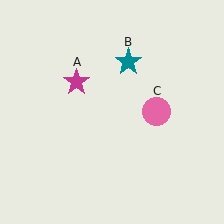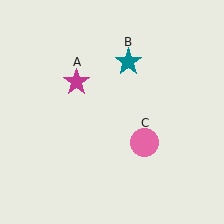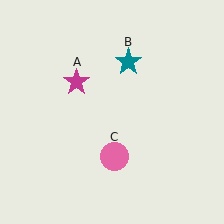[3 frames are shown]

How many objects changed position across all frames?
1 object changed position: pink circle (object C).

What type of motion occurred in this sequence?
The pink circle (object C) rotated clockwise around the center of the scene.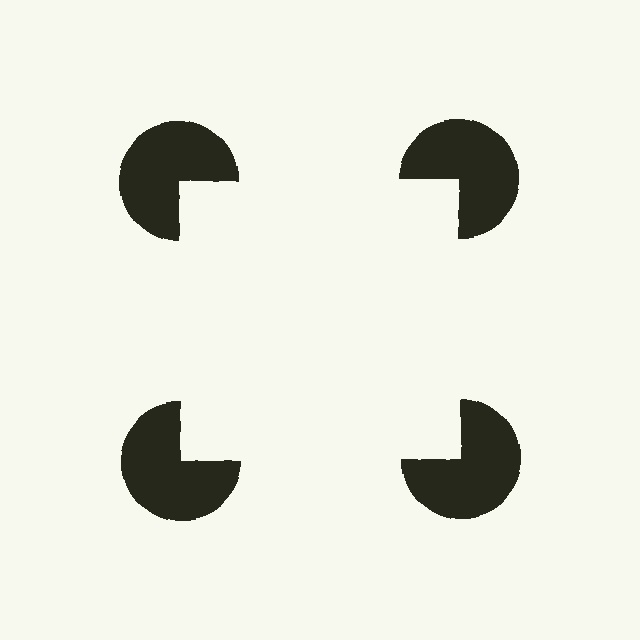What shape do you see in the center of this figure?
An illusory square — its edges are inferred from the aligned wedge cuts in the pac-man discs, not physically drawn.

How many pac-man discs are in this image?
There are 4 — one at each vertex of the illusory square.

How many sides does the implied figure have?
4 sides.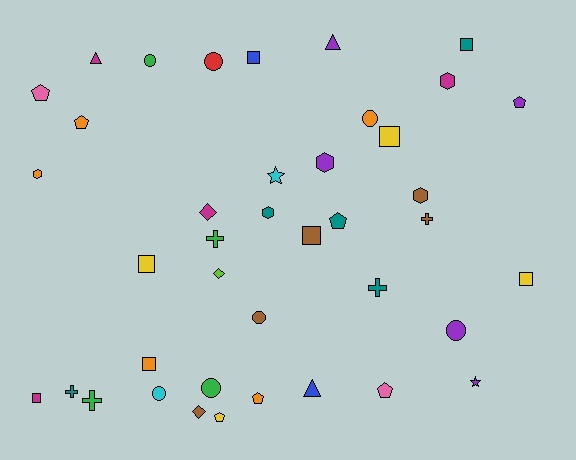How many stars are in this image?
There are 2 stars.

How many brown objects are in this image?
There are 5 brown objects.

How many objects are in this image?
There are 40 objects.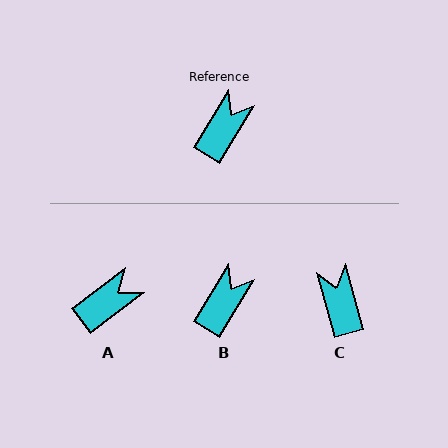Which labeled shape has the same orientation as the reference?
B.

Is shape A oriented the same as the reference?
No, it is off by about 22 degrees.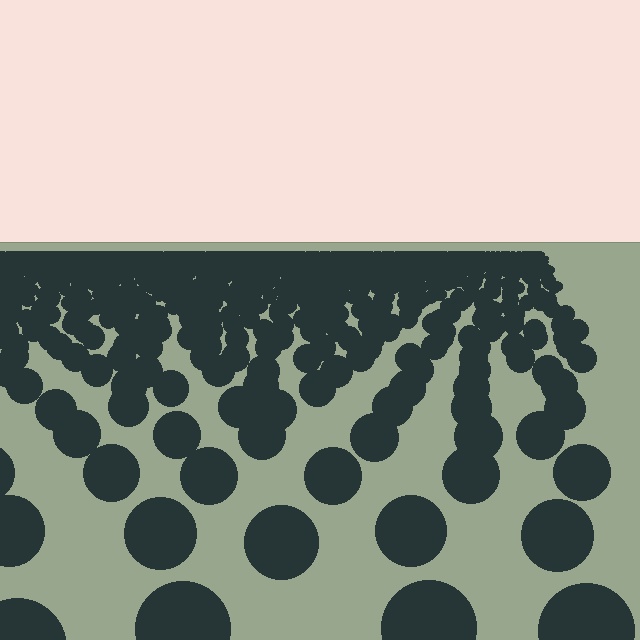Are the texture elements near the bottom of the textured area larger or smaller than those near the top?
Larger. Near the bottom, elements are closer to the viewer and appear at a bigger on-screen size.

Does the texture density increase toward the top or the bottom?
Density increases toward the top.